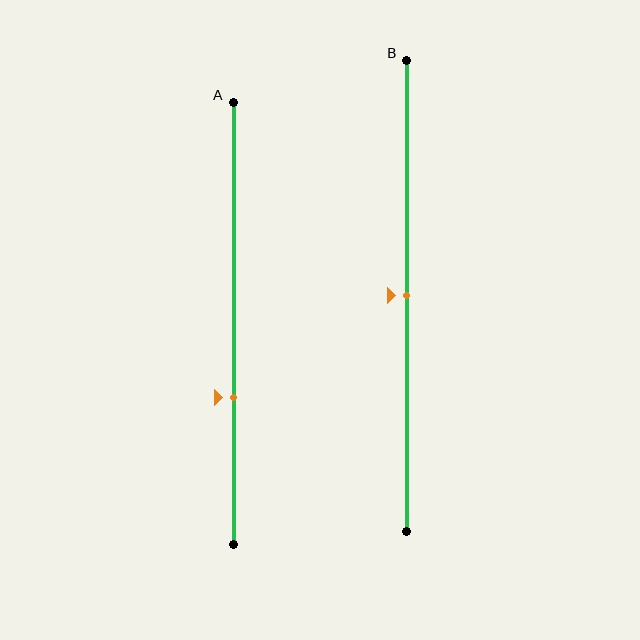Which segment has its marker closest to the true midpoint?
Segment B has its marker closest to the true midpoint.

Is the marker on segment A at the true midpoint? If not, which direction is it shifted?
No, the marker on segment A is shifted downward by about 17% of the segment length.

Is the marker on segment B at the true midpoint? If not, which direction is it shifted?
Yes, the marker on segment B is at the true midpoint.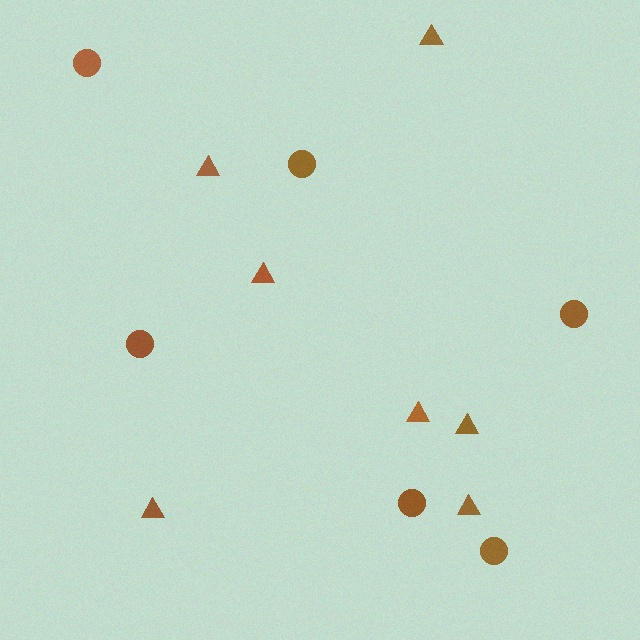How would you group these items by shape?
There are 2 groups: one group of circles (6) and one group of triangles (7).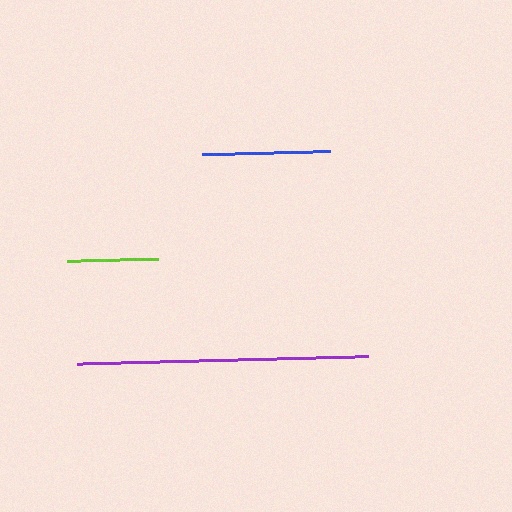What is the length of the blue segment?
The blue segment is approximately 128 pixels long.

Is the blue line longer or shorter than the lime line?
The blue line is longer than the lime line.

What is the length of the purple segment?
The purple segment is approximately 292 pixels long.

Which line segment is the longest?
The purple line is the longest at approximately 292 pixels.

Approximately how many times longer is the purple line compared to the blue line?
The purple line is approximately 2.3 times the length of the blue line.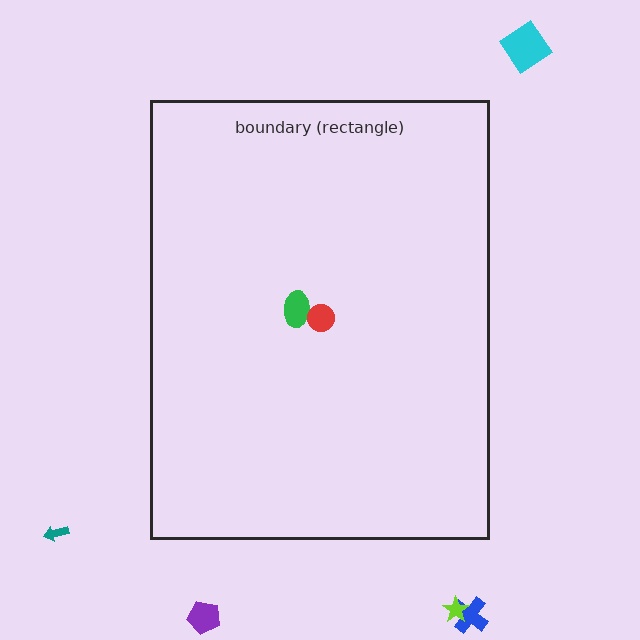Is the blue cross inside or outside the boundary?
Outside.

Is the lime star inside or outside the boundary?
Outside.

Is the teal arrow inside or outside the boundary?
Outside.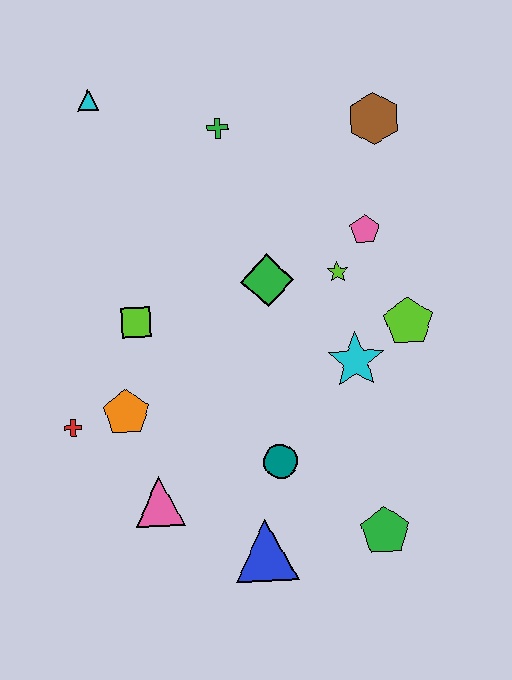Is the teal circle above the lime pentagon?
No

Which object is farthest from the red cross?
The brown hexagon is farthest from the red cross.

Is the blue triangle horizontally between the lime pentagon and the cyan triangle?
Yes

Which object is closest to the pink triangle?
The orange pentagon is closest to the pink triangle.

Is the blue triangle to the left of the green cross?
No